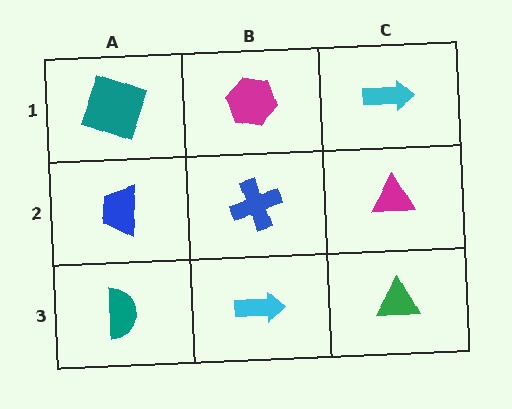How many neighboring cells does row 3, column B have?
3.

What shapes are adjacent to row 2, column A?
A teal square (row 1, column A), a teal semicircle (row 3, column A), a blue cross (row 2, column B).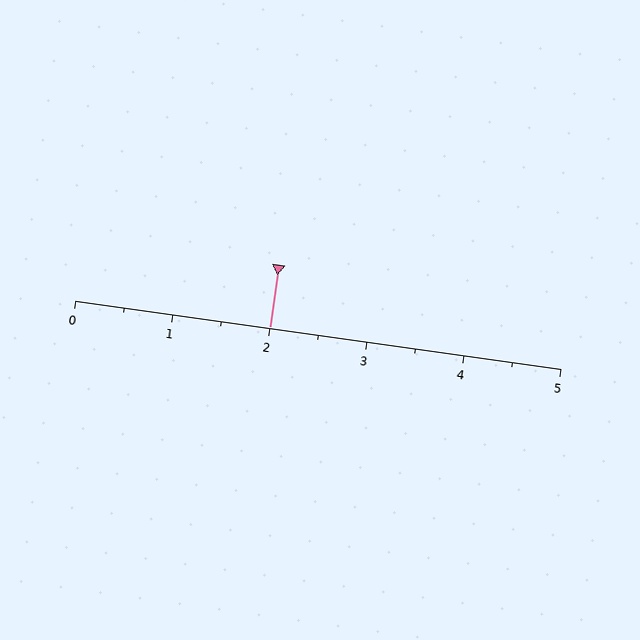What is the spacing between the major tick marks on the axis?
The major ticks are spaced 1 apart.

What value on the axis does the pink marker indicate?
The marker indicates approximately 2.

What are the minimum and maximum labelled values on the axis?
The axis runs from 0 to 5.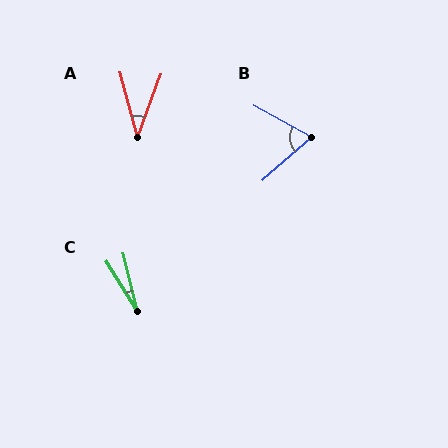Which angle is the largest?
B, at approximately 70 degrees.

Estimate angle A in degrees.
Approximately 35 degrees.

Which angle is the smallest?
C, at approximately 18 degrees.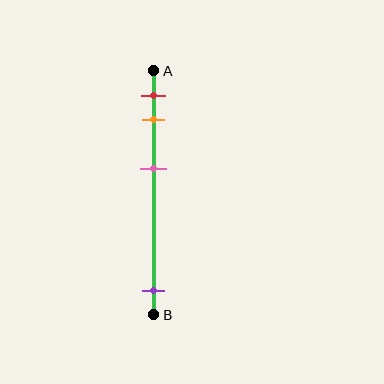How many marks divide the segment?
There are 4 marks dividing the segment.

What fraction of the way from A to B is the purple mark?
The purple mark is approximately 90% (0.9) of the way from A to B.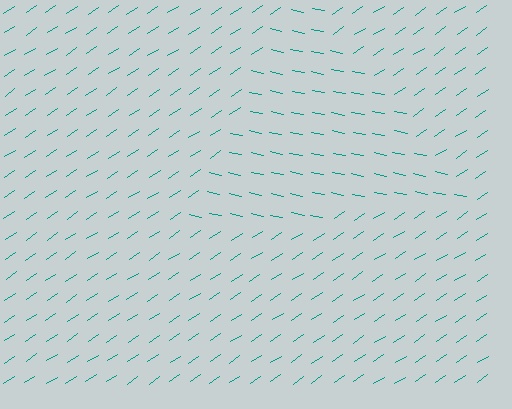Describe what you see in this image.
The image is filled with small teal line segments. A triangle region in the image has lines oriented differently from the surrounding lines, creating a visible texture boundary.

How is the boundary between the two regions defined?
The boundary is defined purely by a change in line orientation (approximately 45 degrees difference). All lines are the same color and thickness.